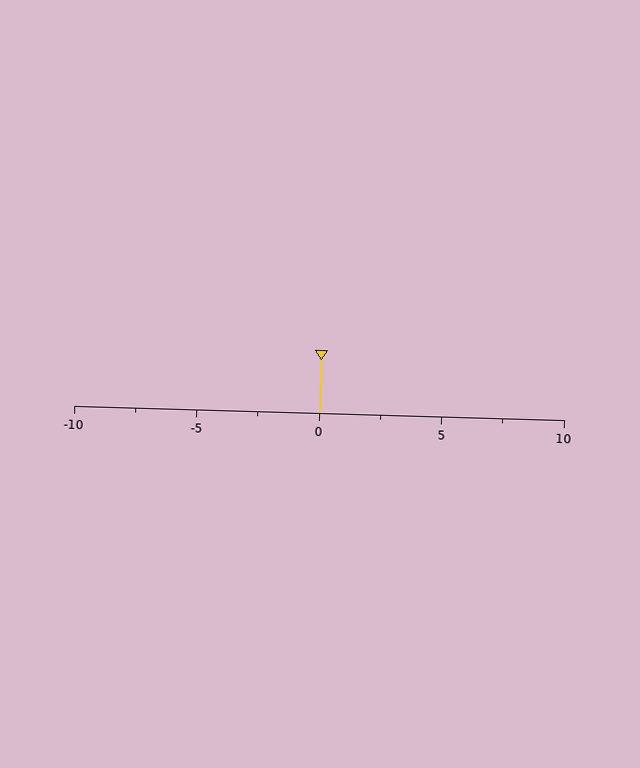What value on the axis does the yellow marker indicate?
The marker indicates approximately 0.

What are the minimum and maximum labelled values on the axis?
The axis runs from -10 to 10.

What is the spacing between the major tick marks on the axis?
The major ticks are spaced 5 apart.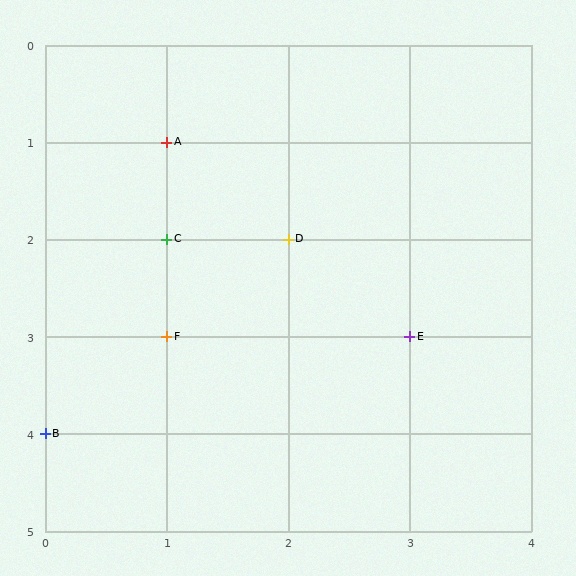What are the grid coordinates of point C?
Point C is at grid coordinates (1, 2).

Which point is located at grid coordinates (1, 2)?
Point C is at (1, 2).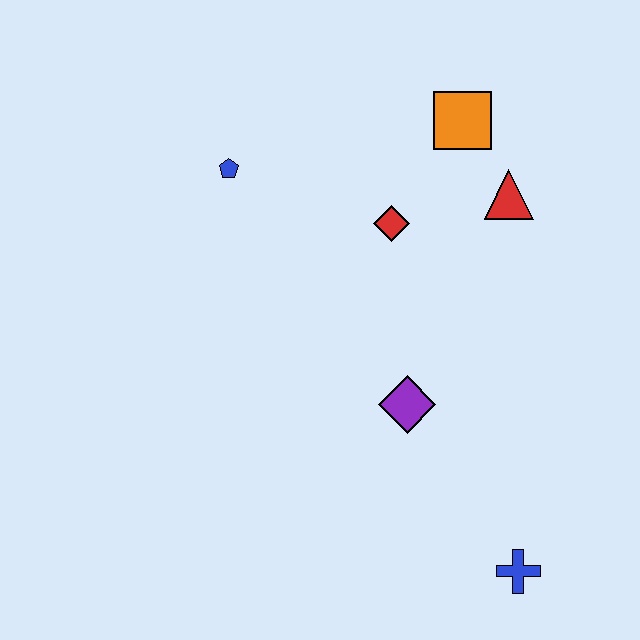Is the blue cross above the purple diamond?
No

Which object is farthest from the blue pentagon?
The blue cross is farthest from the blue pentagon.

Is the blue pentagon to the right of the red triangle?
No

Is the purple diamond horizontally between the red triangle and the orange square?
No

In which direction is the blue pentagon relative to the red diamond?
The blue pentagon is to the left of the red diamond.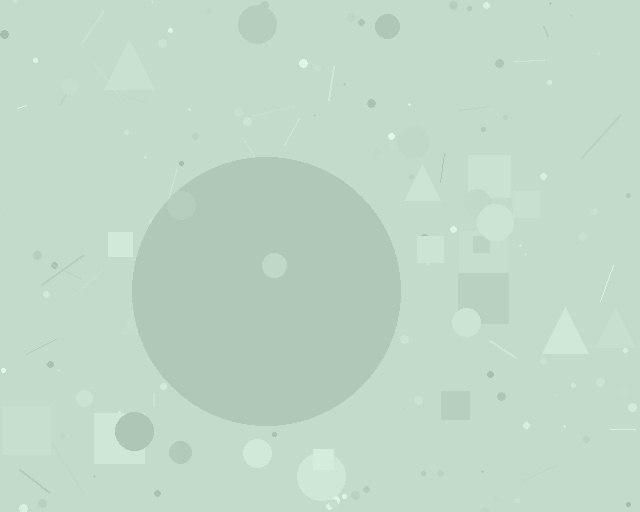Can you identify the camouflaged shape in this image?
The camouflaged shape is a circle.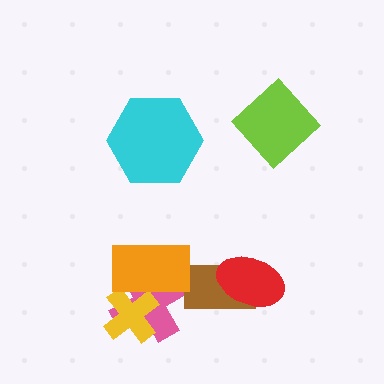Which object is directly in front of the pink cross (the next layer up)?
The yellow cross is directly in front of the pink cross.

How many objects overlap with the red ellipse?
1 object overlaps with the red ellipse.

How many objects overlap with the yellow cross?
2 objects overlap with the yellow cross.